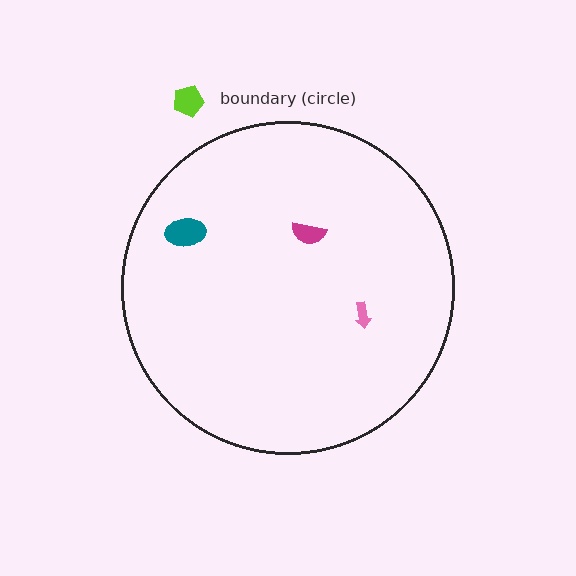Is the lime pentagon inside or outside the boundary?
Outside.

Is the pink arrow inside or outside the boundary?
Inside.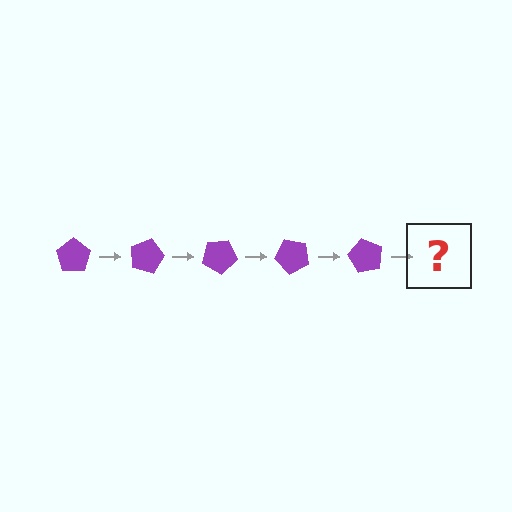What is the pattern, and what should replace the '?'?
The pattern is that the pentagon rotates 15 degrees each step. The '?' should be a purple pentagon rotated 75 degrees.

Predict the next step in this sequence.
The next step is a purple pentagon rotated 75 degrees.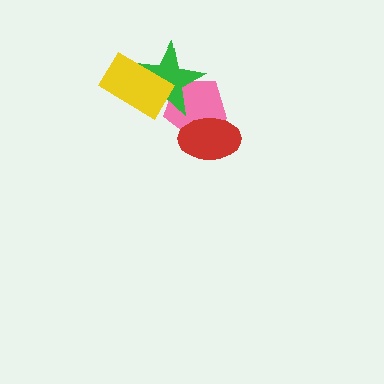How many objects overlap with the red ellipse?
1 object overlaps with the red ellipse.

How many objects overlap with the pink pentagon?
2 objects overlap with the pink pentagon.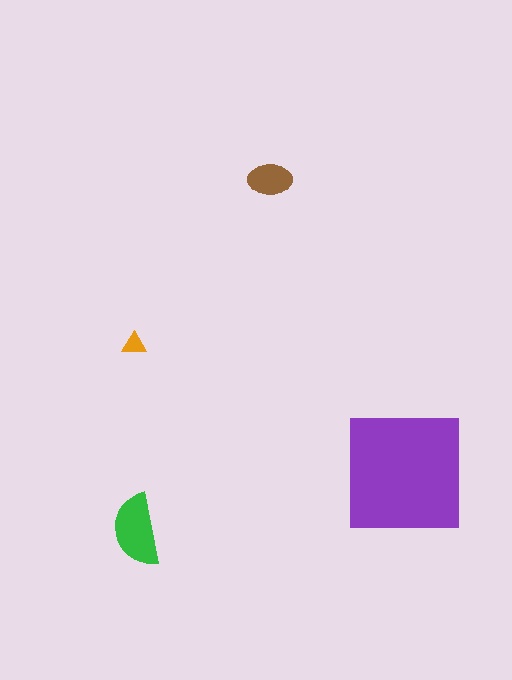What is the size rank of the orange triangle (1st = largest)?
4th.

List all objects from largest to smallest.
The purple square, the green semicircle, the brown ellipse, the orange triangle.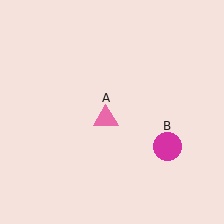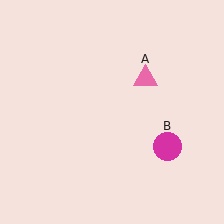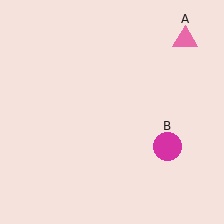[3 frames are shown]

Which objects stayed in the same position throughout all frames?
Magenta circle (object B) remained stationary.